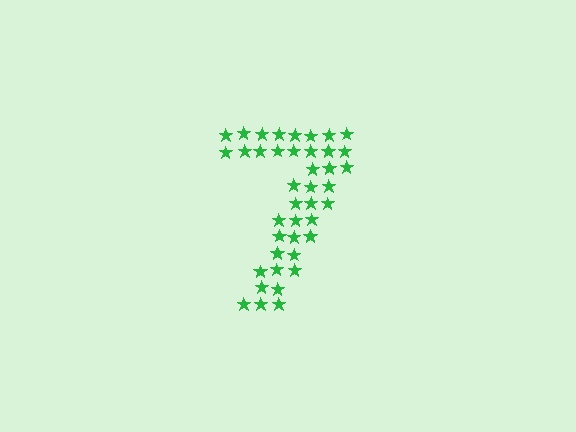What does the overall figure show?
The overall figure shows the digit 7.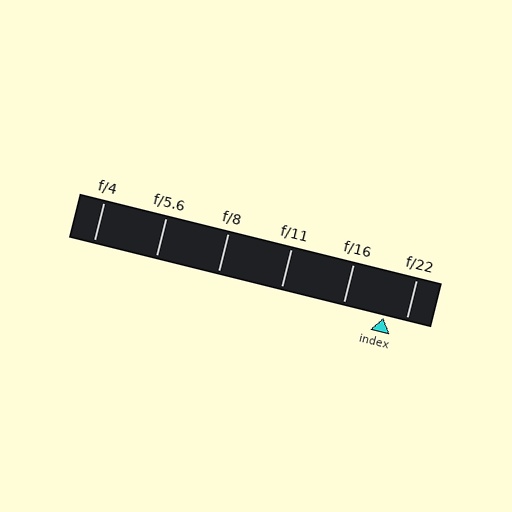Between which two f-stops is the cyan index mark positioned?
The index mark is between f/16 and f/22.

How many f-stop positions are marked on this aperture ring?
There are 6 f-stop positions marked.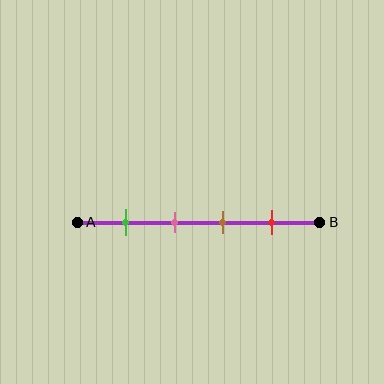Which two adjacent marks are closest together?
The pink and brown marks are the closest adjacent pair.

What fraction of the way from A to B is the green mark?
The green mark is approximately 20% (0.2) of the way from A to B.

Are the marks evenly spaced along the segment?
Yes, the marks are approximately evenly spaced.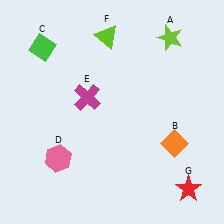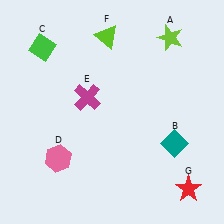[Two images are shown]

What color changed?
The diamond (B) changed from orange in Image 1 to teal in Image 2.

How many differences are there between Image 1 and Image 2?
There is 1 difference between the two images.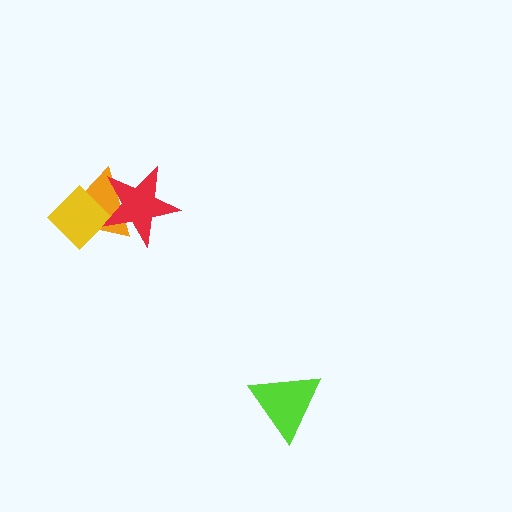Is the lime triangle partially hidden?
No, no other shape covers it.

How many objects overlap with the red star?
2 objects overlap with the red star.